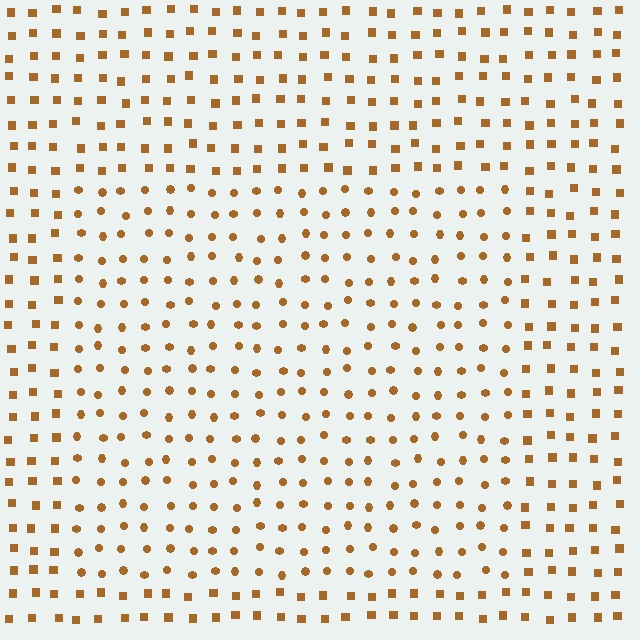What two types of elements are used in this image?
The image uses circles inside the rectangle region and squares outside it.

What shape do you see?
I see a rectangle.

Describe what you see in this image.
The image is filled with small brown elements arranged in a uniform grid. A rectangle-shaped region contains circles, while the surrounding area contains squares. The boundary is defined purely by the change in element shape.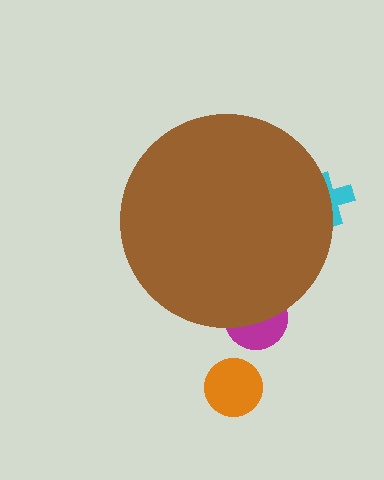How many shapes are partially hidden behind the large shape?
2 shapes are partially hidden.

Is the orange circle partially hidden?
No, the orange circle is fully visible.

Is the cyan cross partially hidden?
Yes, the cyan cross is partially hidden behind the brown circle.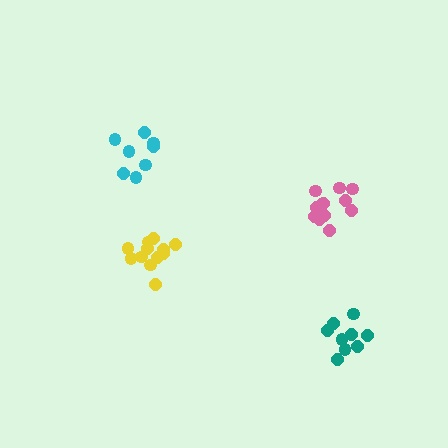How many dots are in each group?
Group 1: 12 dots, Group 2: 9 dots, Group 3: 12 dots, Group 4: 8 dots (41 total).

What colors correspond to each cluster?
The clusters are colored: yellow, teal, pink, cyan.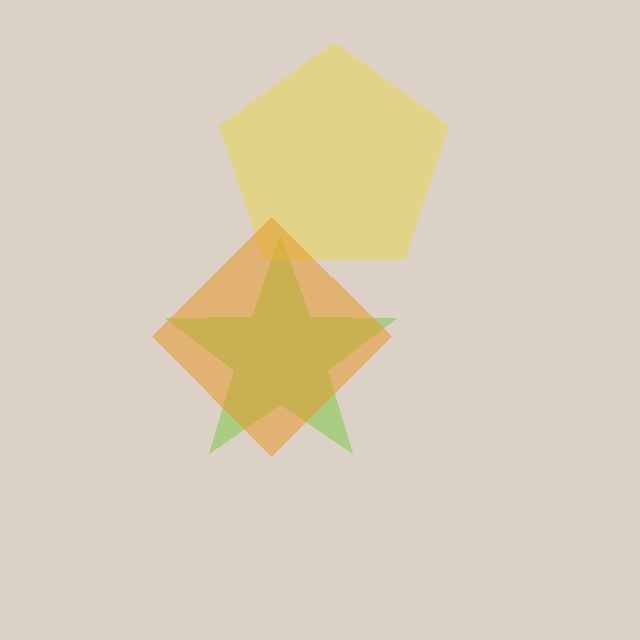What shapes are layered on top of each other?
The layered shapes are: a lime star, a yellow pentagon, an orange diamond.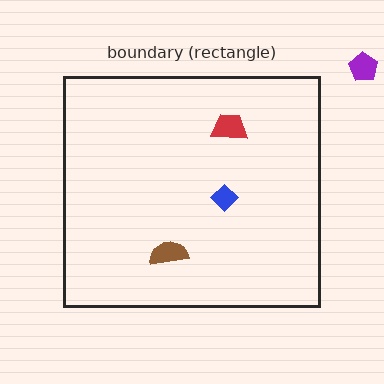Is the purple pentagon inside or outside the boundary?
Outside.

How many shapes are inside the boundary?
3 inside, 1 outside.